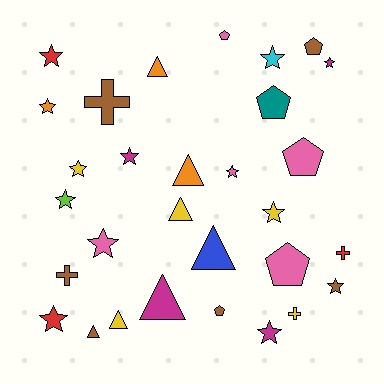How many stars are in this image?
There are 13 stars.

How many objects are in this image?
There are 30 objects.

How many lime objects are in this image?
There is 1 lime object.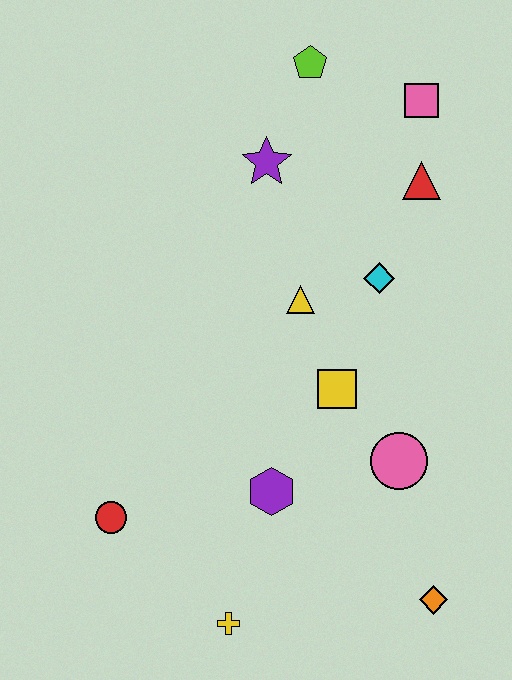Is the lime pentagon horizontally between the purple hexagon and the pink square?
Yes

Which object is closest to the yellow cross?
The purple hexagon is closest to the yellow cross.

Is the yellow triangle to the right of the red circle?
Yes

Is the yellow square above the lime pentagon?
No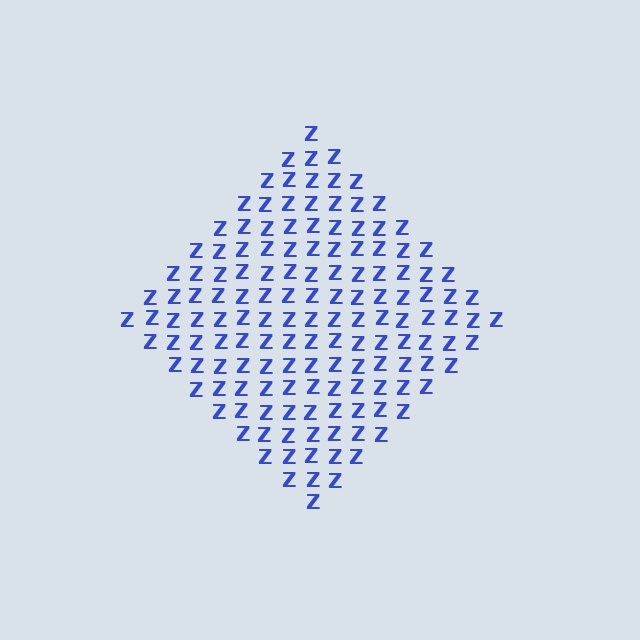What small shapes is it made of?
It is made of small letter Z's.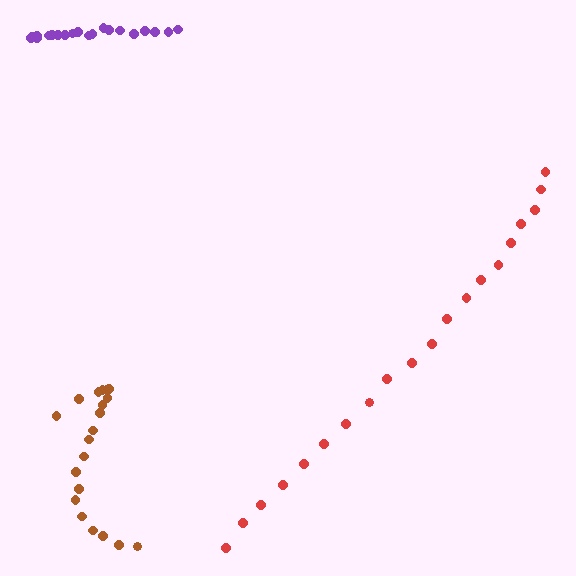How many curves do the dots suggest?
There are 3 distinct paths.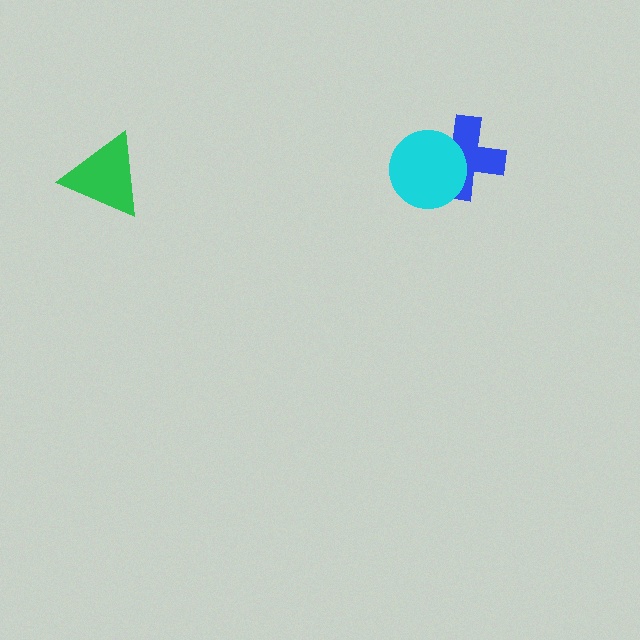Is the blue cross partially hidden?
Yes, it is partially covered by another shape.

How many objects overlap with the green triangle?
0 objects overlap with the green triangle.